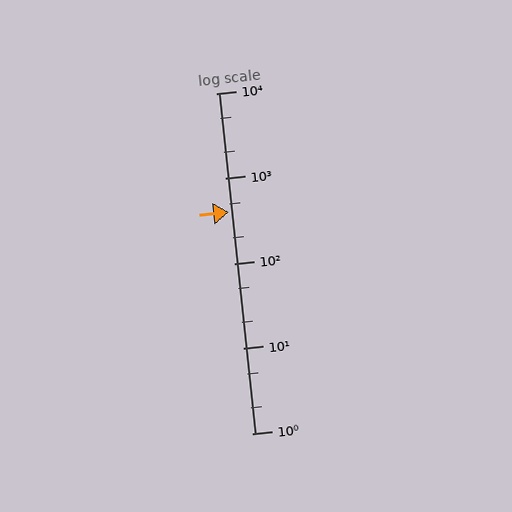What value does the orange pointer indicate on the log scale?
The pointer indicates approximately 400.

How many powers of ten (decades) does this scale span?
The scale spans 4 decades, from 1 to 10000.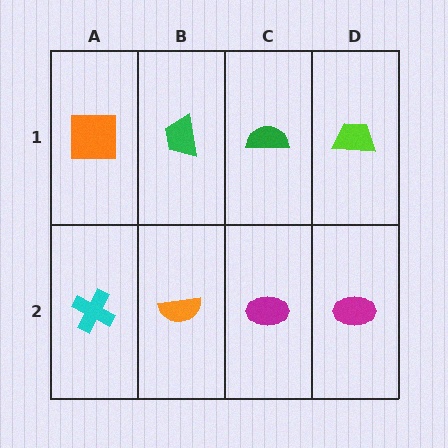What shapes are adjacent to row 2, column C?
A green semicircle (row 1, column C), an orange semicircle (row 2, column B), a magenta ellipse (row 2, column D).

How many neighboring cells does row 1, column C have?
3.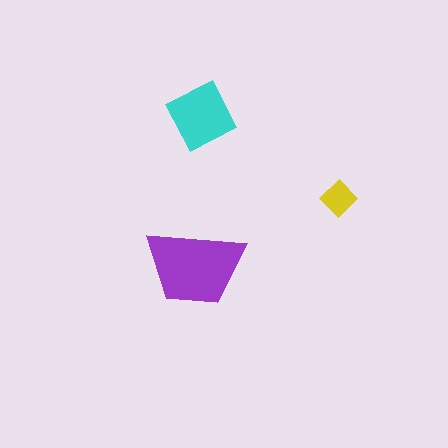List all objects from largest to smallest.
The purple trapezoid, the cyan square, the yellow diamond.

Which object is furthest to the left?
The purple trapezoid is leftmost.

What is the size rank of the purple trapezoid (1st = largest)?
1st.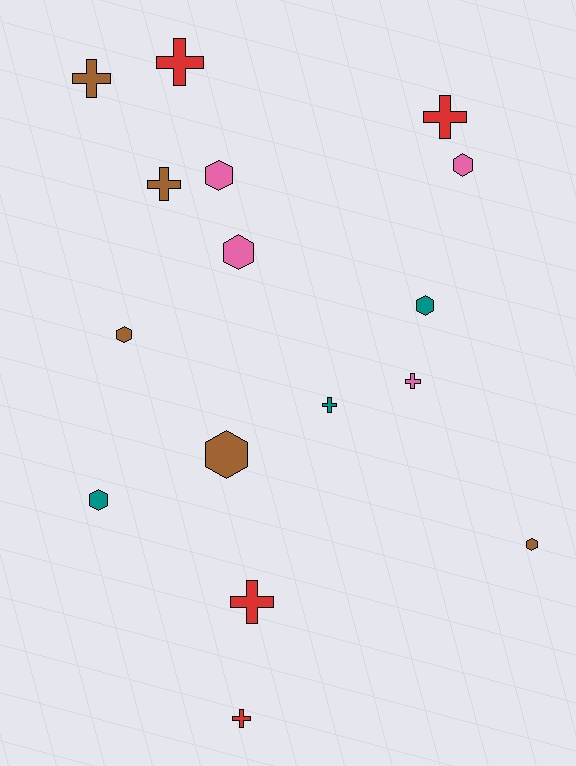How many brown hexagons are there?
There are 3 brown hexagons.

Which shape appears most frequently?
Cross, with 8 objects.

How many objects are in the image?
There are 16 objects.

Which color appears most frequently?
Brown, with 5 objects.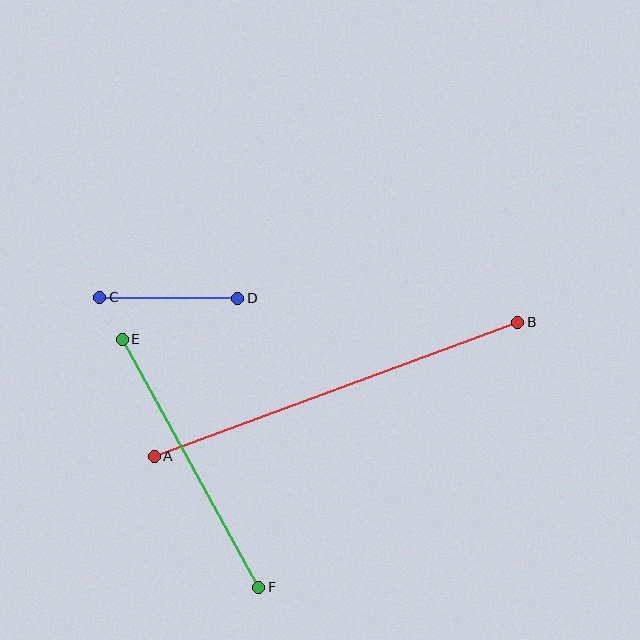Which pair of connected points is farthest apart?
Points A and B are farthest apart.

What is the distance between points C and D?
The distance is approximately 138 pixels.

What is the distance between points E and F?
The distance is approximately 283 pixels.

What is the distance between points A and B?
The distance is approximately 387 pixels.